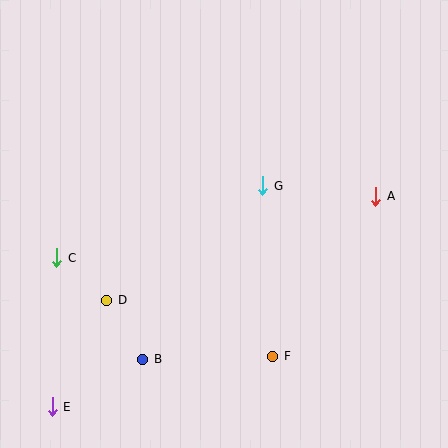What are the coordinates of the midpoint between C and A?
The midpoint between C and A is at (216, 227).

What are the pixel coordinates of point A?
Point A is at (376, 196).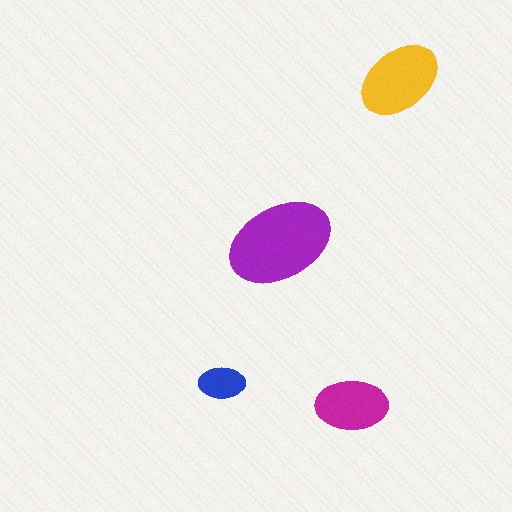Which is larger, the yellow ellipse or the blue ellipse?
The yellow one.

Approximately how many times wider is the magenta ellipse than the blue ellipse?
About 1.5 times wider.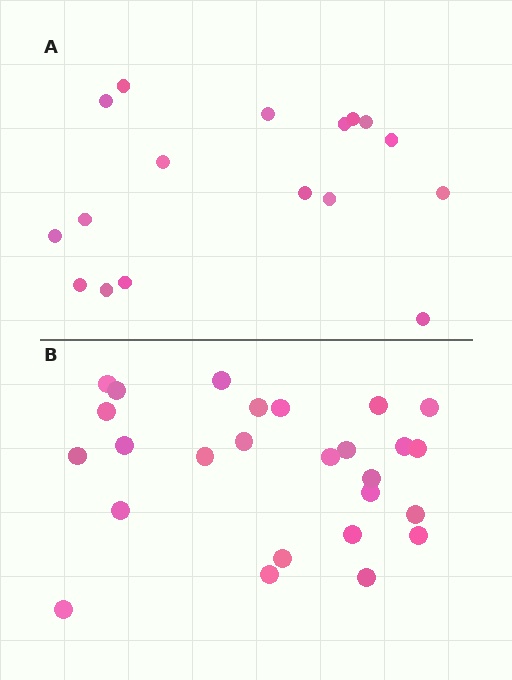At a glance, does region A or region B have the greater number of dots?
Region B (the bottom region) has more dots.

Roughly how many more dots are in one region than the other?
Region B has roughly 8 or so more dots than region A.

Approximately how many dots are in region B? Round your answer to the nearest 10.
About 30 dots. (The exact count is 26, which rounds to 30.)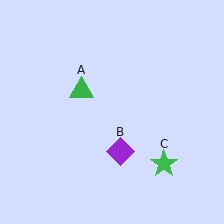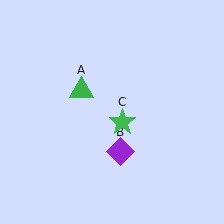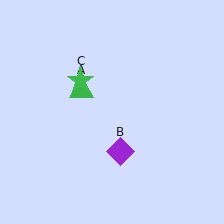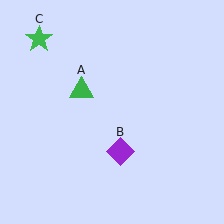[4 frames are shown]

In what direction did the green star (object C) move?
The green star (object C) moved up and to the left.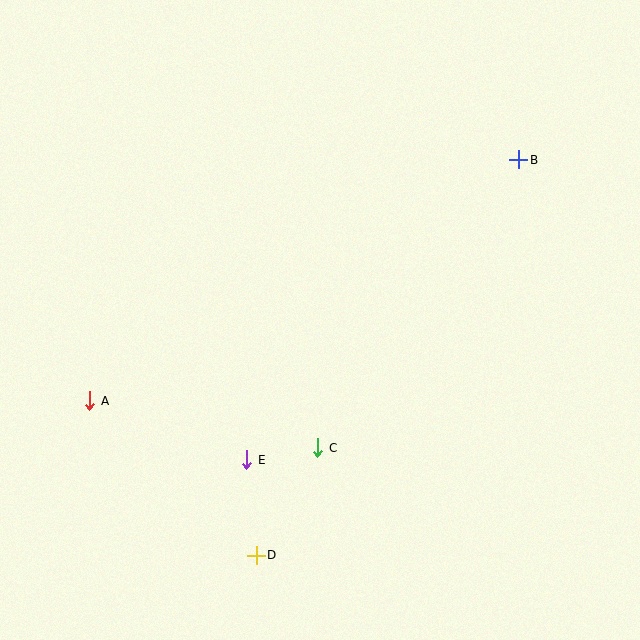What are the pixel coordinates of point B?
Point B is at (519, 160).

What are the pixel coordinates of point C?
Point C is at (318, 448).